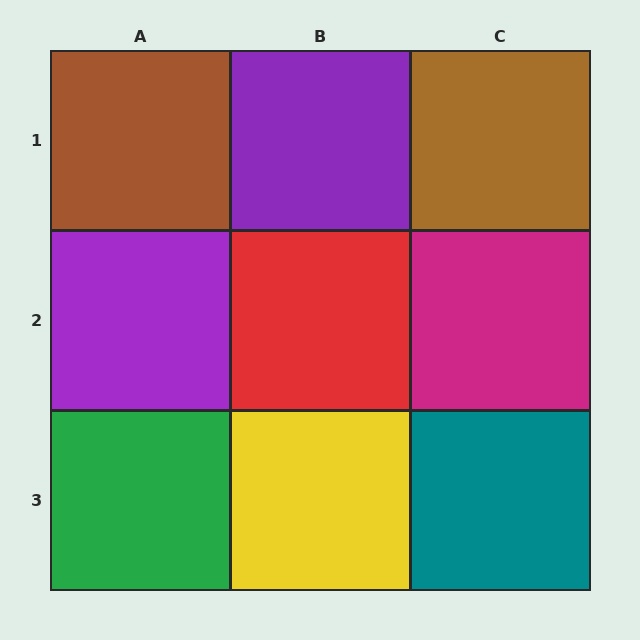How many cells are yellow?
1 cell is yellow.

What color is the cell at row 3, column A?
Green.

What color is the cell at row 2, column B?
Red.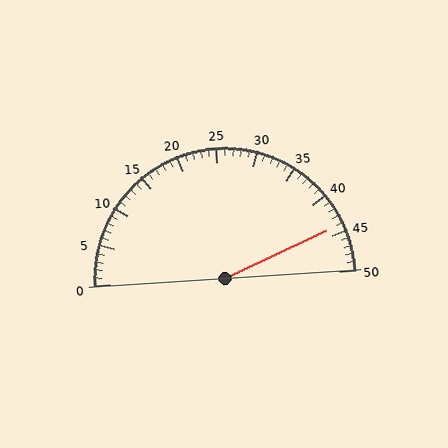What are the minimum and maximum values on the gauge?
The gauge ranges from 0 to 50.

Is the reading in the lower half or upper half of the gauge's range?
The reading is in the upper half of the range (0 to 50).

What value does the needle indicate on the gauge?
The needle indicates approximately 44.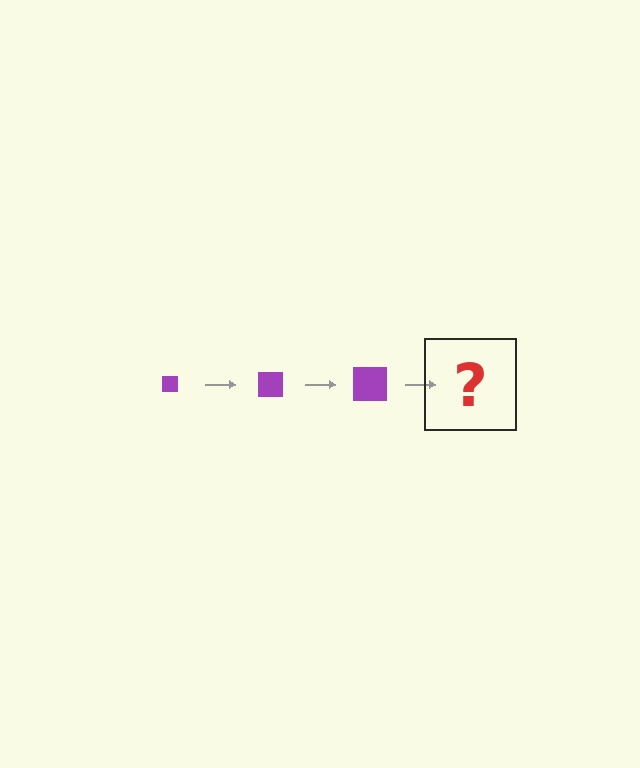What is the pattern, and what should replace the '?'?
The pattern is that the square gets progressively larger each step. The '?' should be a purple square, larger than the previous one.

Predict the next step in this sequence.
The next step is a purple square, larger than the previous one.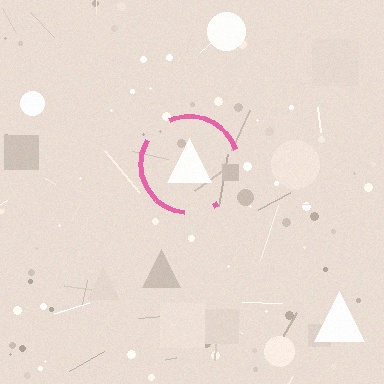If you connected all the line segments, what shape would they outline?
They would outline a circle.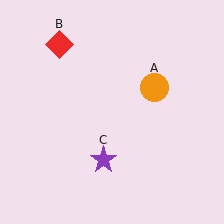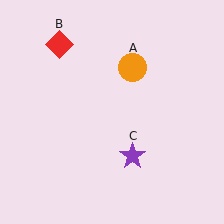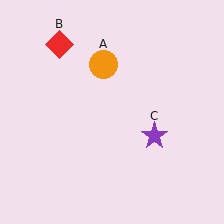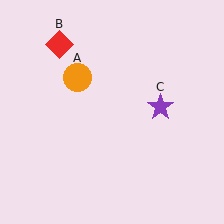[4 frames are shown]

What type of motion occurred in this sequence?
The orange circle (object A), purple star (object C) rotated counterclockwise around the center of the scene.